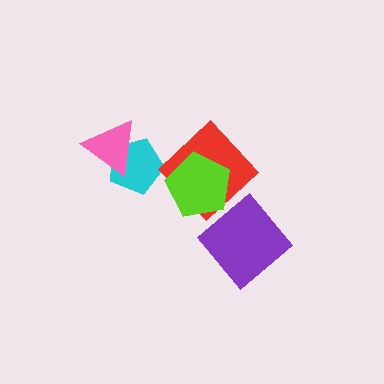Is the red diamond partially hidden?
Yes, it is partially covered by another shape.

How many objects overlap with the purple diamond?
2 objects overlap with the purple diamond.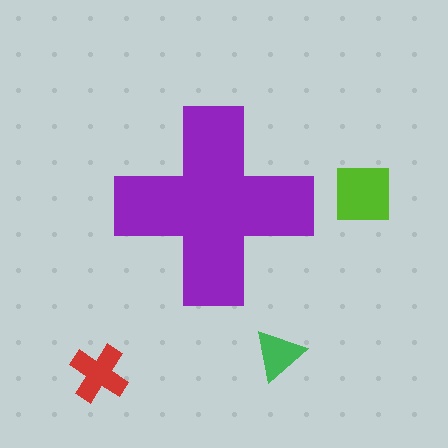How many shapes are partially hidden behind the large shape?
0 shapes are partially hidden.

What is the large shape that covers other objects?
A purple cross.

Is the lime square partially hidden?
No, the lime square is fully visible.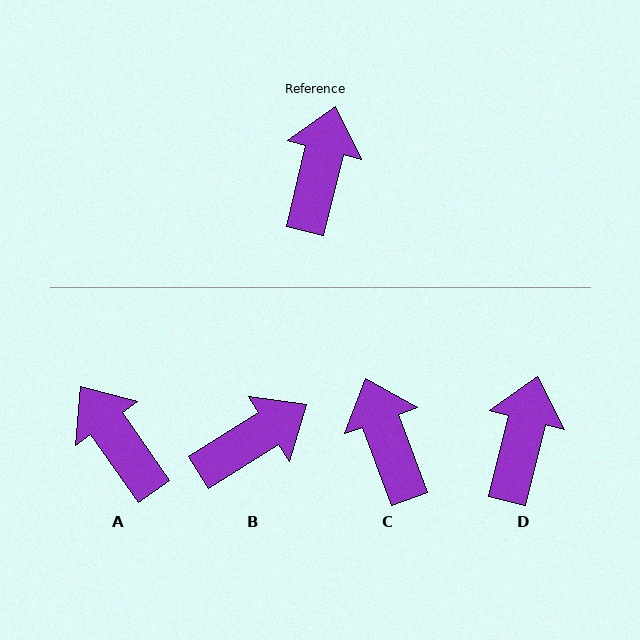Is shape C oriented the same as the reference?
No, it is off by about 34 degrees.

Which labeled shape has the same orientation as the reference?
D.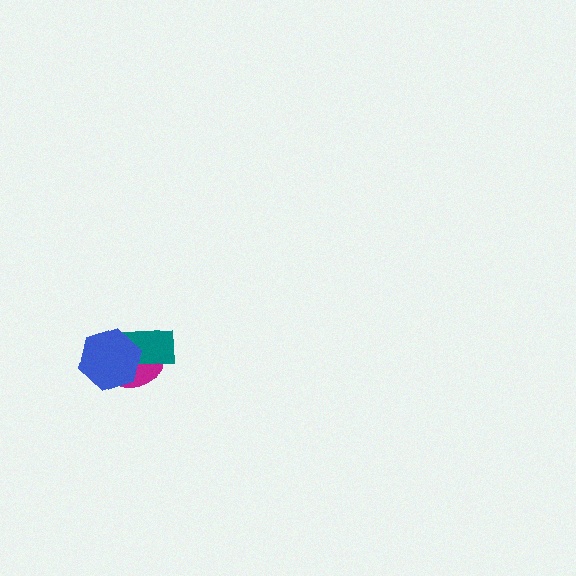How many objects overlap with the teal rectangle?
2 objects overlap with the teal rectangle.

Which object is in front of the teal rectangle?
The blue hexagon is in front of the teal rectangle.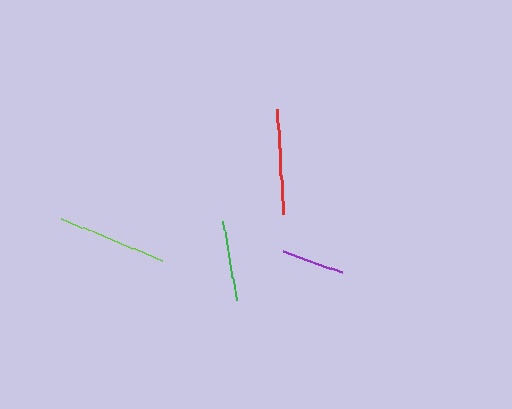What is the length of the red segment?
The red segment is approximately 106 pixels long.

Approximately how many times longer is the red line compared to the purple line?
The red line is approximately 1.7 times the length of the purple line.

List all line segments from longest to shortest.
From longest to shortest: lime, red, green, purple.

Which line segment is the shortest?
The purple line is the shortest at approximately 63 pixels.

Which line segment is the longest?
The lime line is the longest at approximately 109 pixels.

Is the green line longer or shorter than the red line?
The red line is longer than the green line.